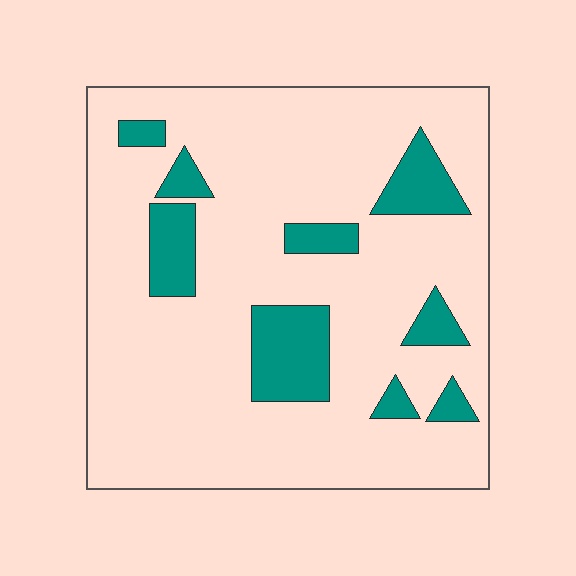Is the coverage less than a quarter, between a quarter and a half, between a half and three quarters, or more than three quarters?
Less than a quarter.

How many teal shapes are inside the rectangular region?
9.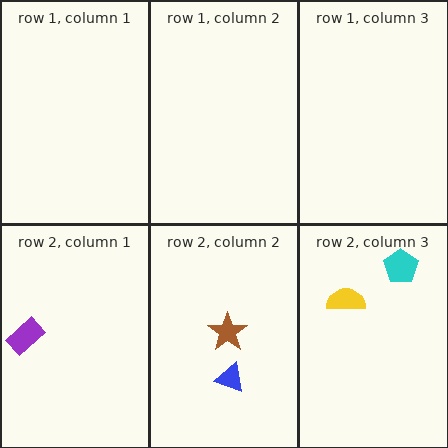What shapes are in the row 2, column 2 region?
The blue triangle, the brown star.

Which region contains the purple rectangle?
The row 2, column 1 region.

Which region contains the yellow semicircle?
The row 2, column 3 region.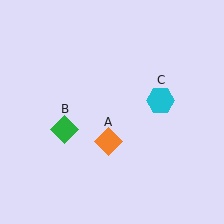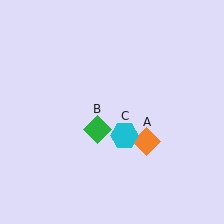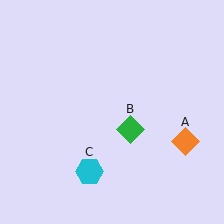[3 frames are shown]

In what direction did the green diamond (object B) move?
The green diamond (object B) moved right.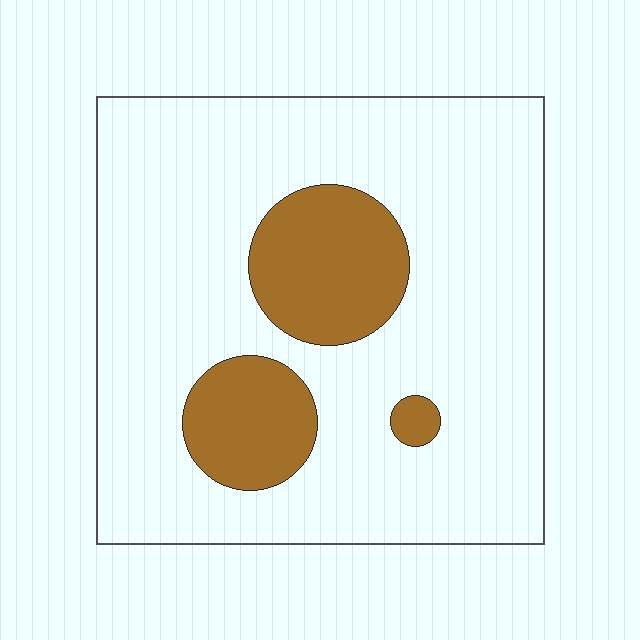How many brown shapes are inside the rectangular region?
3.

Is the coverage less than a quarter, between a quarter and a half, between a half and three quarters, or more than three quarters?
Less than a quarter.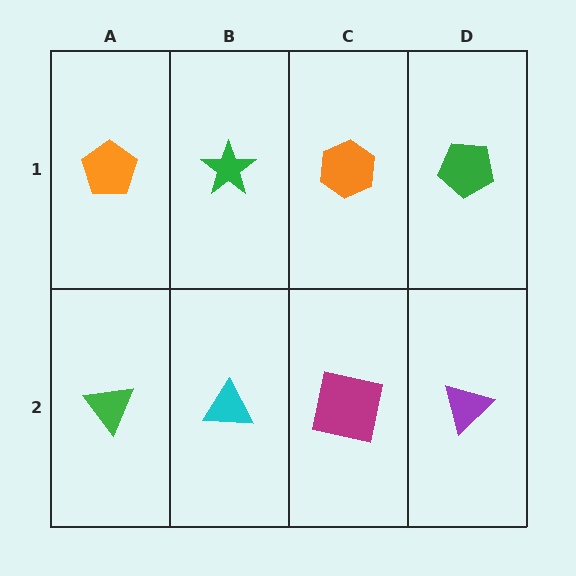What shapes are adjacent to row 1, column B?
A cyan triangle (row 2, column B), an orange pentagon (row 1, column A), an orange hexagon (row 1, column C).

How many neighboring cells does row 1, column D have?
2.